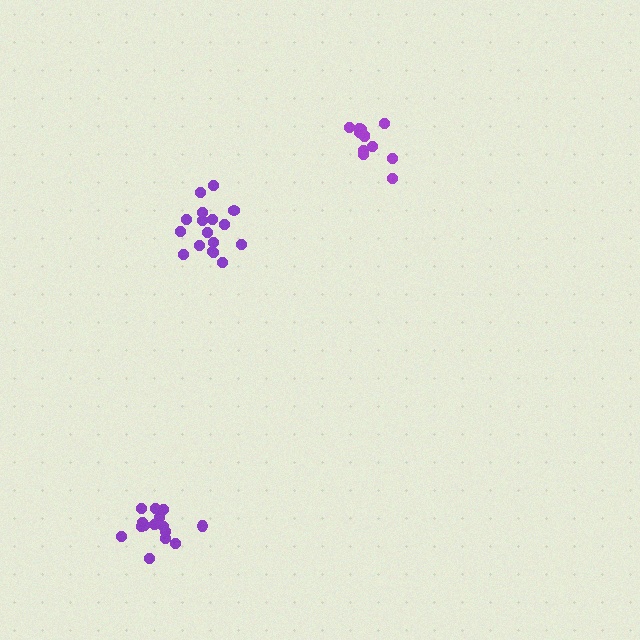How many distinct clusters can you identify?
There are 3 distinct clusters.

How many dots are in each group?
Group 1: 17 dots, Group 2: 12 dots, Group 3: 15 dots (44 total).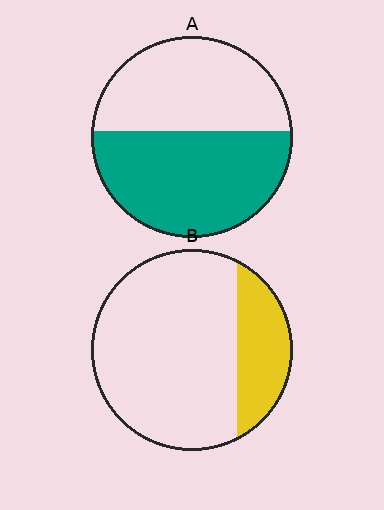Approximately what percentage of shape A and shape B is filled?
A is approximately 55% and B is approximately 25%.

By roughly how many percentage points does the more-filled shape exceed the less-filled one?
By roughly 30 percentage points (A over B).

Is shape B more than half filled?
No.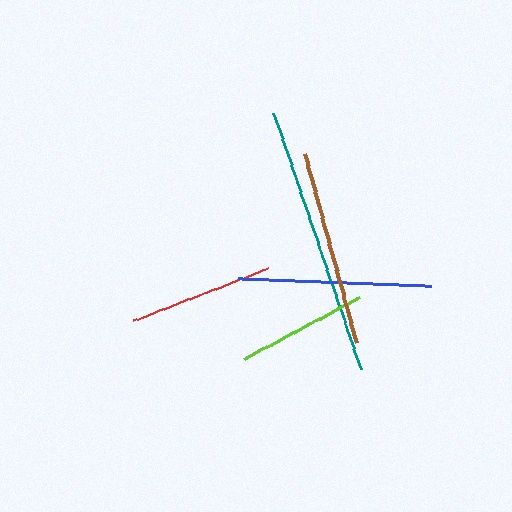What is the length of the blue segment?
The blue segment is approximately 193 pixels long.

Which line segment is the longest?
The teal line is the longest at approximately 271 pixels.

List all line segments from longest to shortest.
From longest to shortest: teal, brown, blue, red, lime.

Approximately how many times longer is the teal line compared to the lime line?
The teal line is approximately 2.1 times the length of the lime line.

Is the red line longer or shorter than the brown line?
The brown line is longer than the red line.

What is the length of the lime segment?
The lime segment is approximately 131 pixels long.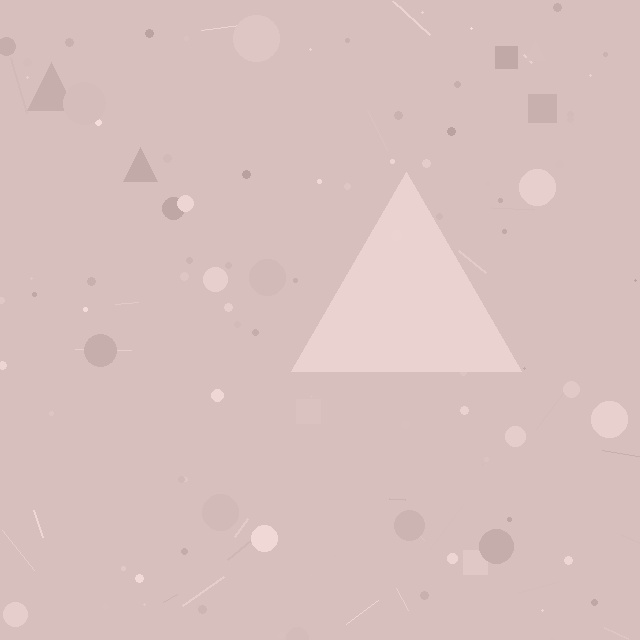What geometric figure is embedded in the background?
A triangle is embedded in the background.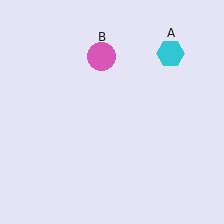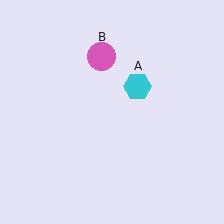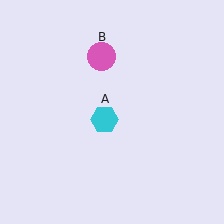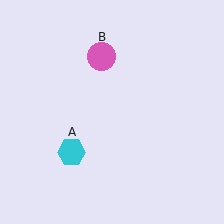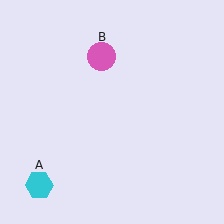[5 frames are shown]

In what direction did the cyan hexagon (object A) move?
The cyan hexagon (object A) moved down and to the left.